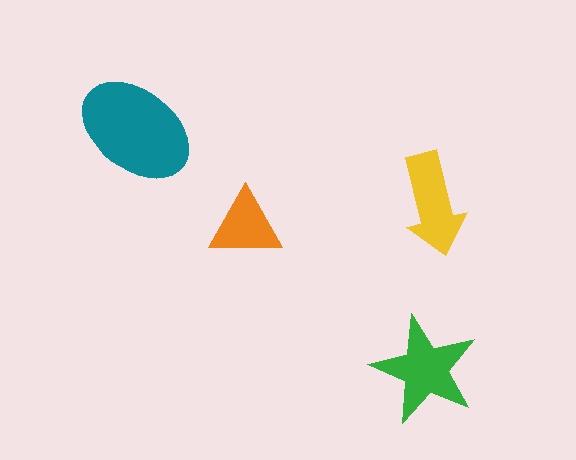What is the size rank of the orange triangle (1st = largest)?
4th.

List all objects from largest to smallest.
The teal ellipse, the green star, the yellow arrow, the orange triangle.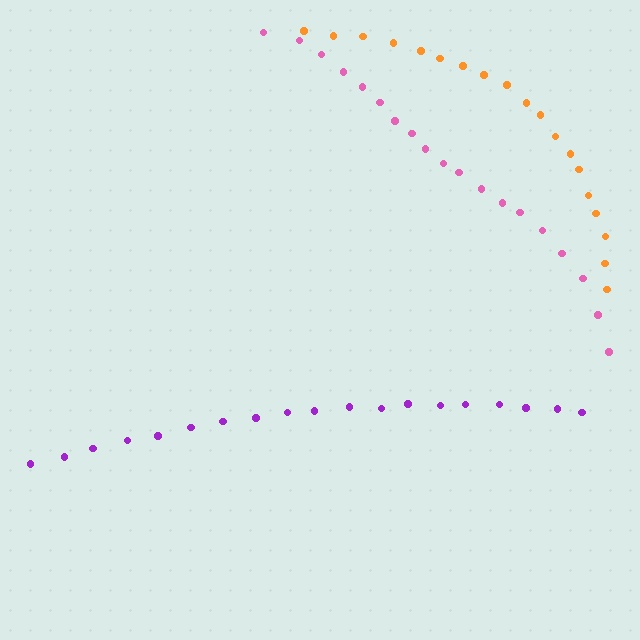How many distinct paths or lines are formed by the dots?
There are 3 distinct paths.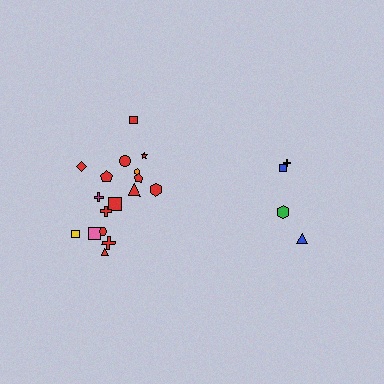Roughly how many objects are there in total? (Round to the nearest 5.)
Roughly 20 objects in total.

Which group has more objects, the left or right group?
The left group.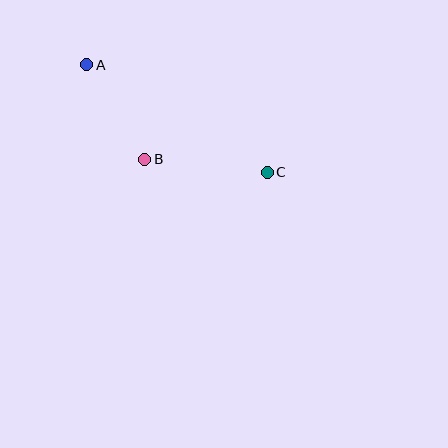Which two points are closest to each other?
Points A and B are closest to each other.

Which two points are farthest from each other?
Points A and C are farthest from each other.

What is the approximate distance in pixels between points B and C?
The distance between B and C is approximately 123 pixels.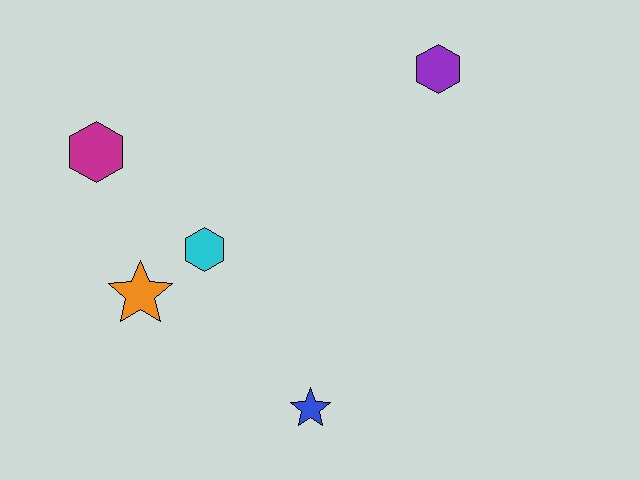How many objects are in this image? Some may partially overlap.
There are 5 objects.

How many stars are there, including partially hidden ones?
There are 2 stars.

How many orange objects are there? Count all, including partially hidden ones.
There is 1 orange object.